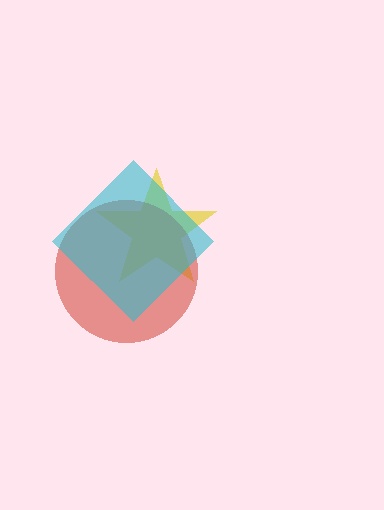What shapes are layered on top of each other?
The layered shapes are: a yellow star, a red circle, a cyan diamond.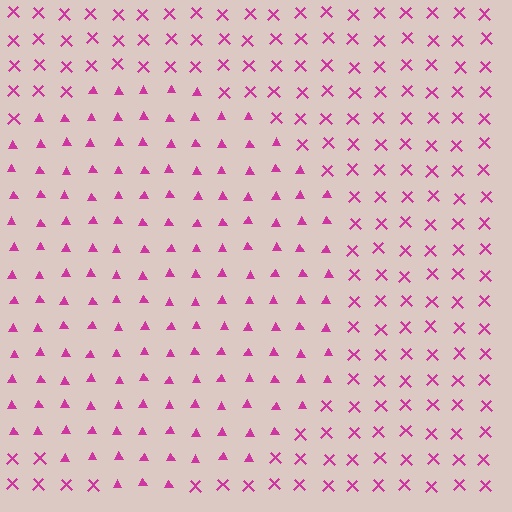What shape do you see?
I see a circle.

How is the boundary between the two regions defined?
The boundary is defined by a change in element shape: triangles inside vs. X marks outside. All elements share the same color and spacing.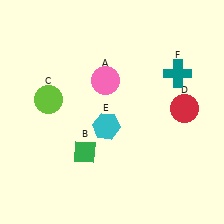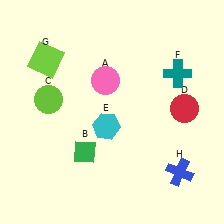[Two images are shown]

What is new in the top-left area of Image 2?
A lime square (G) was added in the top-left area of Image 2.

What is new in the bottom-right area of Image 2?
A blue cross (H) was added in the bottom-right area of Image 2.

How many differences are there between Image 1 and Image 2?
There are 2 differences between the two images.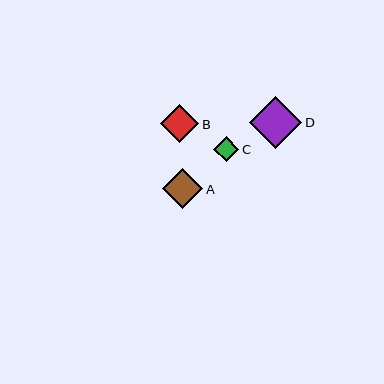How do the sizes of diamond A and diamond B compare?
Diamond A and diamond B are approximately the same size.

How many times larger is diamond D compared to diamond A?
Diamond D is approximately 1.3 times the size of diamond A.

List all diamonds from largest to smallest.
From largest to smallest: D, A, B, C.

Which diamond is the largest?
Diamond D is the largest with a size of approximately 52 pixels.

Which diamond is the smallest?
Diamond C is the smallest with a size of approximately 25 pixels.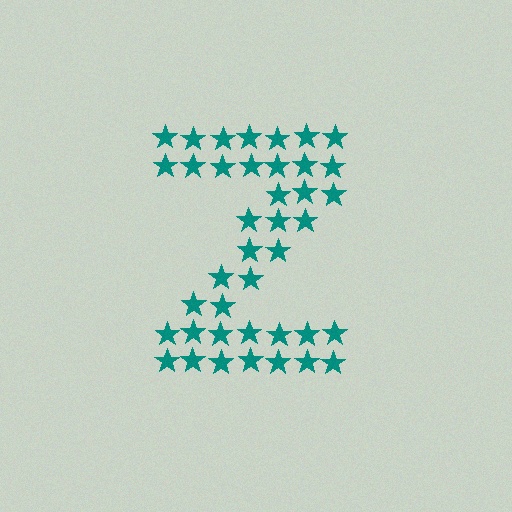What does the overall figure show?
The overall figure shows the letter Z.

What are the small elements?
The small elements are stars.